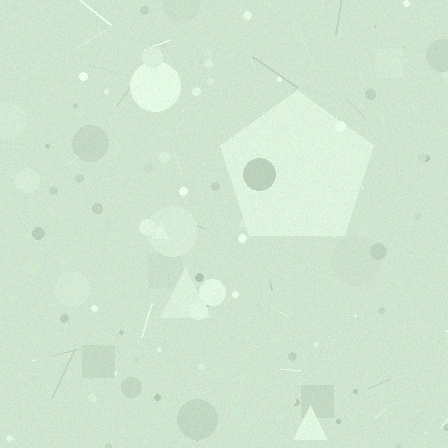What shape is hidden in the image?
A pentagon is hidden in the image.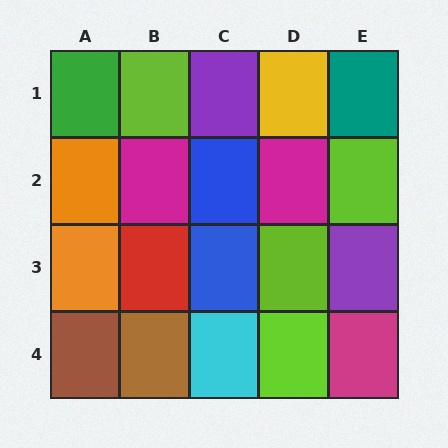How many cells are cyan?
1 cell is cyan.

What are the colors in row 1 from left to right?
Green, lime, purple, yellow, teal.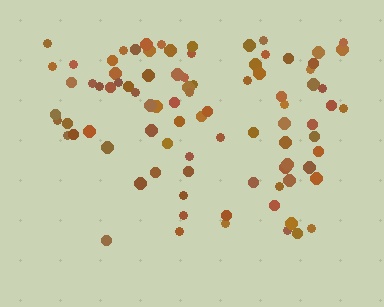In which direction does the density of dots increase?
From bottom to top, with the top side densest.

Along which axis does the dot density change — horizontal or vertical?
Vertical.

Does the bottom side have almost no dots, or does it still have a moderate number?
Still a moderate number, just noticeably fewer than the top.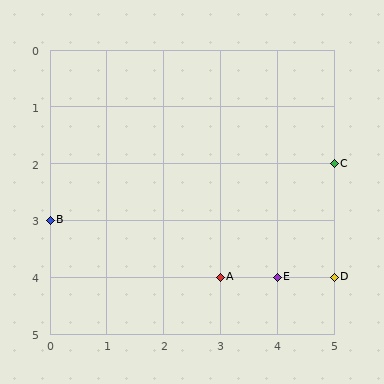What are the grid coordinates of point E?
Point E is at grid coordinates (4, 4).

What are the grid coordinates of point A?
Point A is at grid coordinates (3, 4).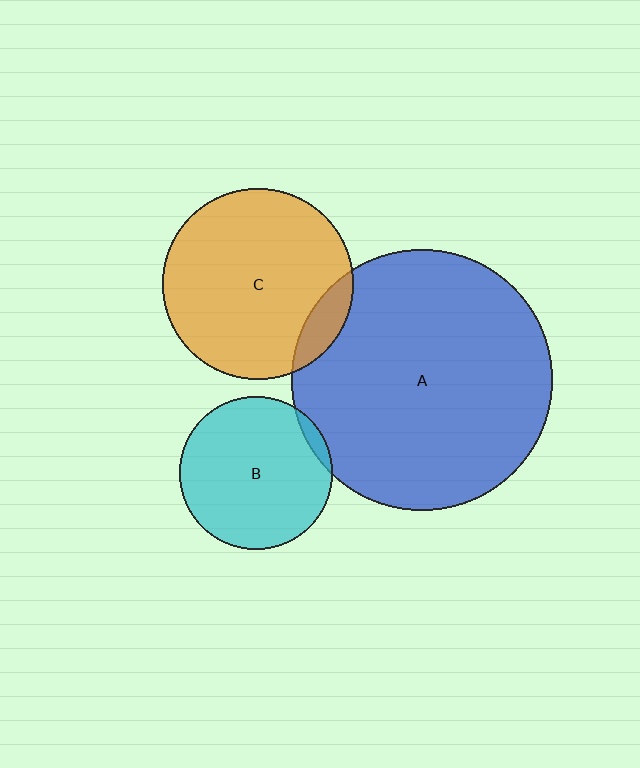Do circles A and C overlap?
Yes.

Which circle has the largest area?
Circle A (blue).